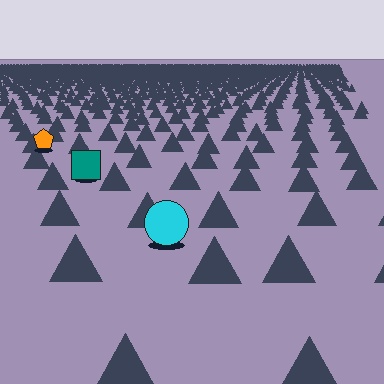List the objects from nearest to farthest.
From nearest to farthest: the cyan circle, the teal square, the orange pentagon.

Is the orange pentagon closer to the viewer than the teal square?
No. The teal square is closer — you can tell from the texture gradient: the ground texture is coarser near it.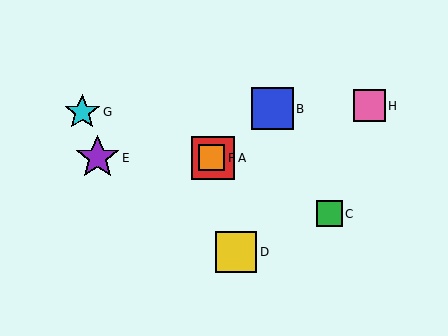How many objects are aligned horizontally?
3 objects (A, E, F) are aligned horizontally.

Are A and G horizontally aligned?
No, A is at y≈158 and G is at y≈112.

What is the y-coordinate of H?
Object H is at y≈106.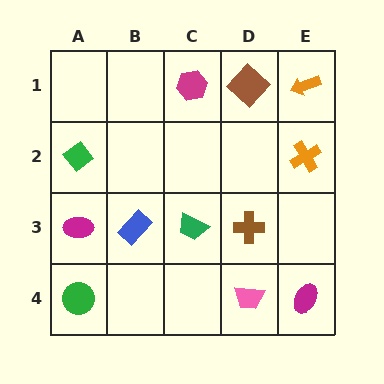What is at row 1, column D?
A brown diamond.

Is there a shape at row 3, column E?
No, that cell is empty.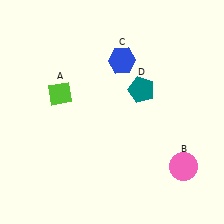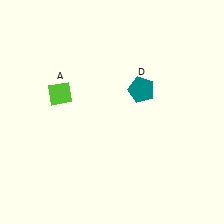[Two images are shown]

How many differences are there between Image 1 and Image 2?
There are 2 differences between the two images.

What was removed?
The blue hexagon (C), the pink circle (B) were removed in Image 2.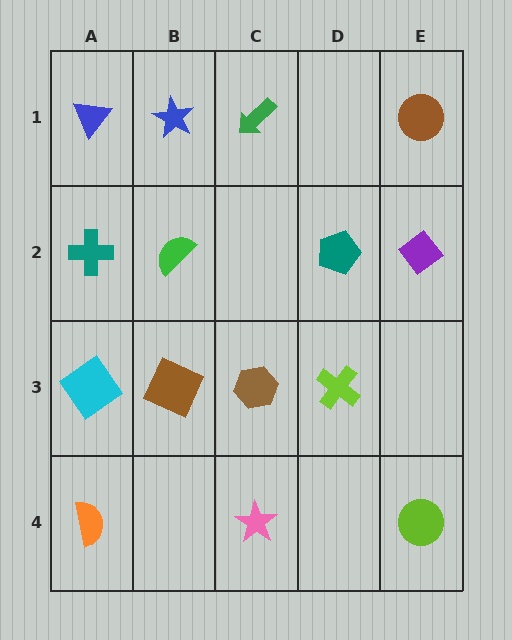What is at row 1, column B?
A blue star.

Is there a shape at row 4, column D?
No, that cell is empty.